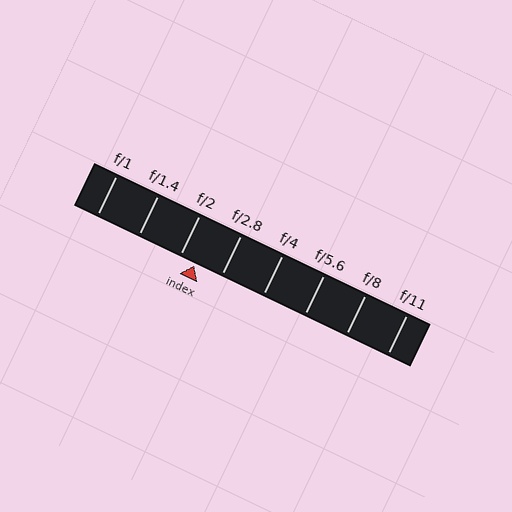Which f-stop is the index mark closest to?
The index mark is closest to f/2.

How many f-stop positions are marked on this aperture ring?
There are 8 f-stop positions marked.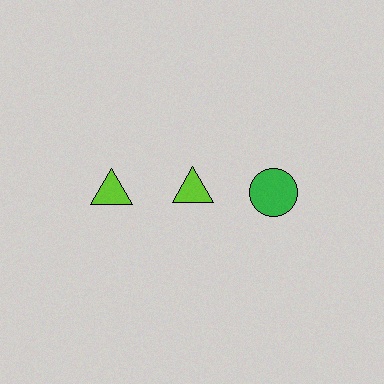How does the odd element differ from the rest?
It differs in both color (green instead of lime) and shape (circle instead of triangle).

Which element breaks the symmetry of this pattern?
The green circle in the top row, center column breaks the symmetry. All other shapes are lime triangles.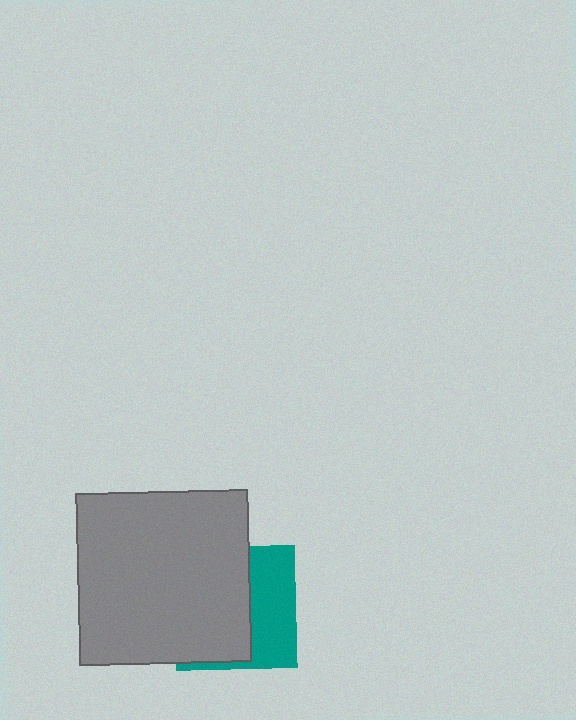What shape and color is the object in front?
The object in front is a gray square.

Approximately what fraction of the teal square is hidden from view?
Roughly 61% of the teal square is hidden behind the gray square.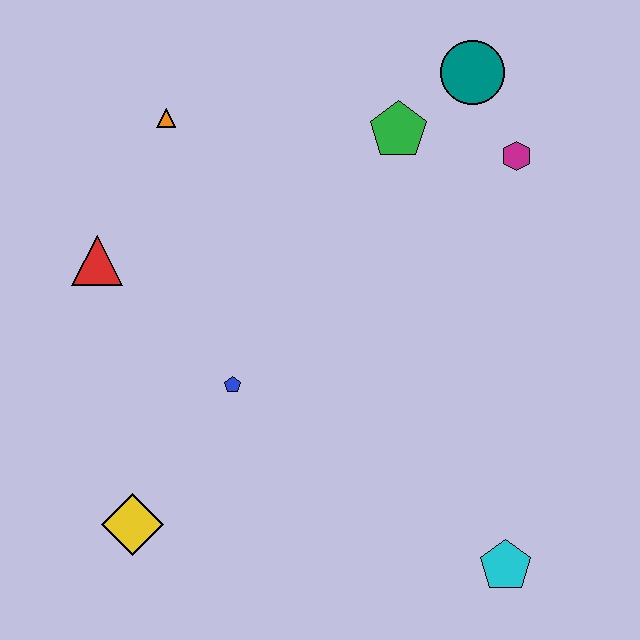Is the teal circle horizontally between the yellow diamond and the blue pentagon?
No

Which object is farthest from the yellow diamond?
The teal circle is farthest from the yellow diamond.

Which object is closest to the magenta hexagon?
The teal circle is closest to the magenta hexagon.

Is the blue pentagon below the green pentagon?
Yes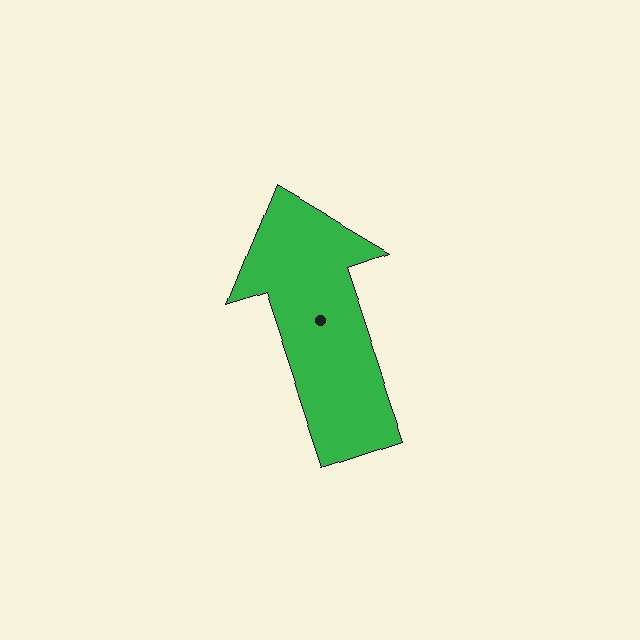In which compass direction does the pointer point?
North.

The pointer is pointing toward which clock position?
Roughly 11 o'clock.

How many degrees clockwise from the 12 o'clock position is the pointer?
Approximately 341 degrees.